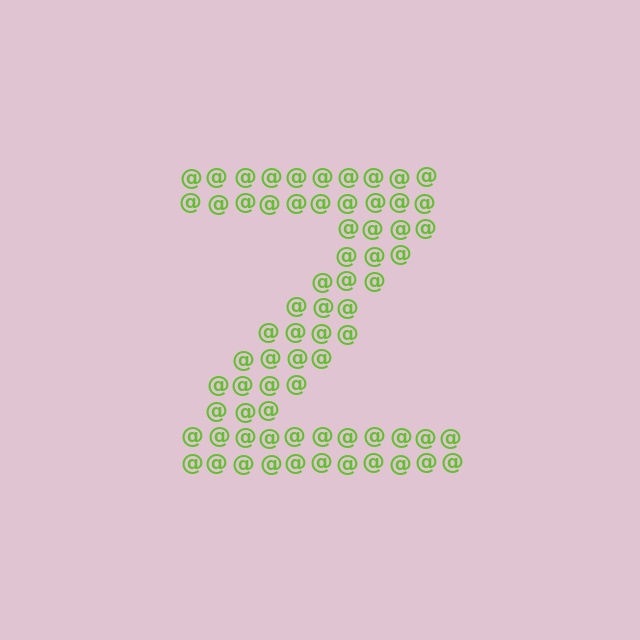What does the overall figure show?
The overall figure shows the letter Z.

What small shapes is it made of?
It is made of small at signs.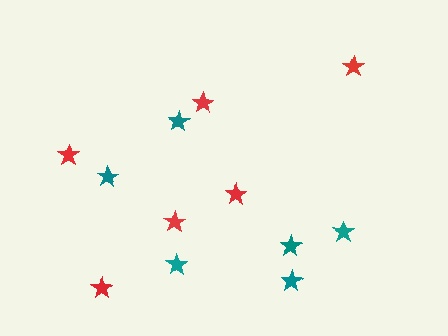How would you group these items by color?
There are 2 groups: one group of red stars (6) and one group of teal stars (6).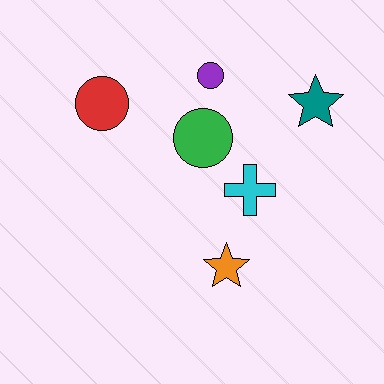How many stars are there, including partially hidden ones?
There are 2 stars.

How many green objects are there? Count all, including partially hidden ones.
There is 1 green object.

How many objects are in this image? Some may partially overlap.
There are 6 objects.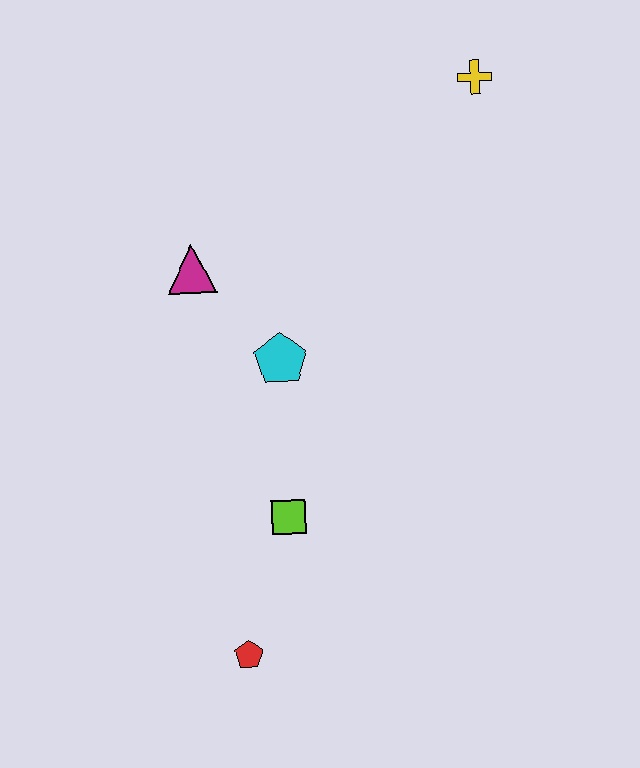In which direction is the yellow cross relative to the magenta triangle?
The yellow cross is to the right of the magenta triangle.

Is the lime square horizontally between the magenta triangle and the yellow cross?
Yes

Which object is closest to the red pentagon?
The lime square is closest to the red pentagon.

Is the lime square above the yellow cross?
No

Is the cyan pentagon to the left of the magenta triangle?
No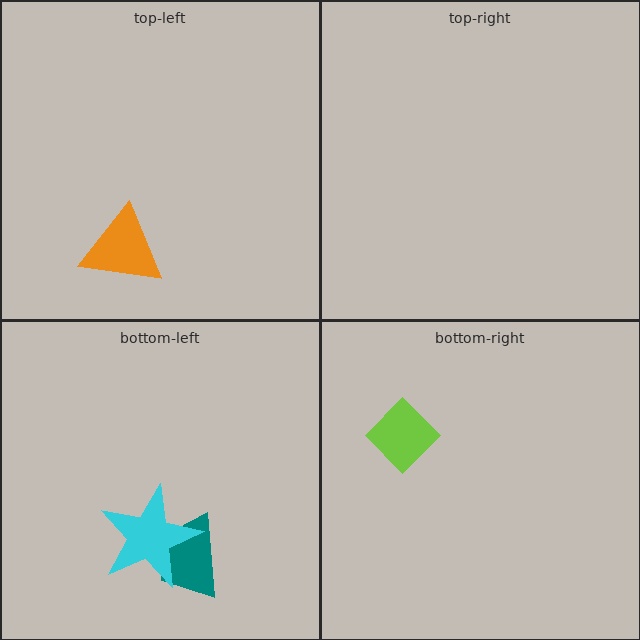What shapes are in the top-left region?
The orange triangle.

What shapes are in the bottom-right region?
The lime diamond.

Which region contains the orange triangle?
The top-left region.